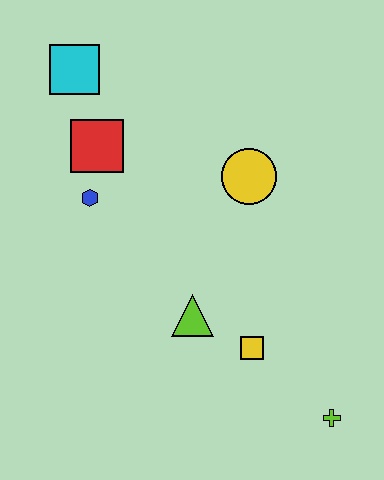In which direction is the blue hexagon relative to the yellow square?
The blue hexagon is to the left of the yellow square.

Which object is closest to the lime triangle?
The yellow square is closest to the lime triangle.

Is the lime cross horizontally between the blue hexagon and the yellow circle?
No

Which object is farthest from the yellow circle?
The lime cross is farthest from the yellow circle.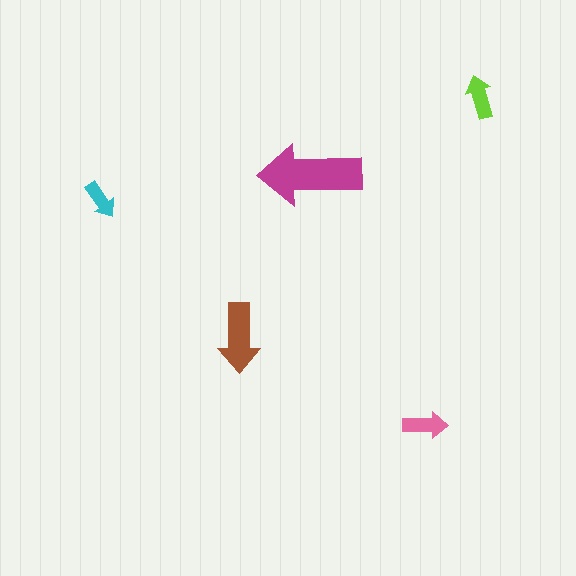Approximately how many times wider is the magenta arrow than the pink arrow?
About 2.5 times wider.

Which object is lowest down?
The pink arrow is bottommost.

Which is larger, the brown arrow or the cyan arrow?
The brown one.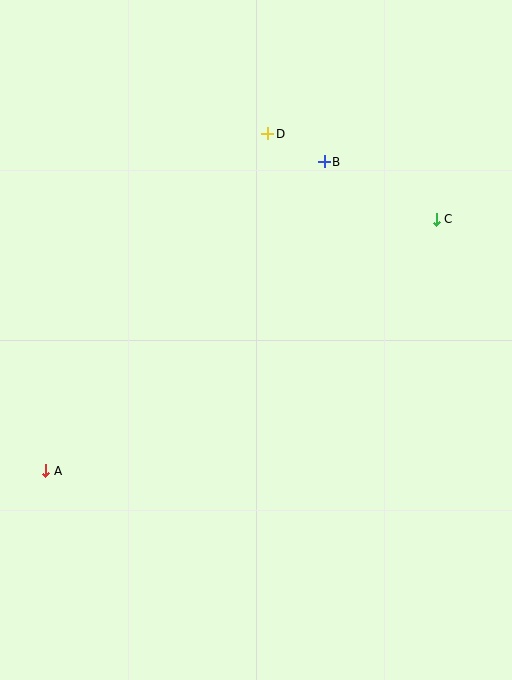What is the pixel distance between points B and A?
The distance between B and A is 416 pixels.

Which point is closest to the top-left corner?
Point D is closest to the top-left corner.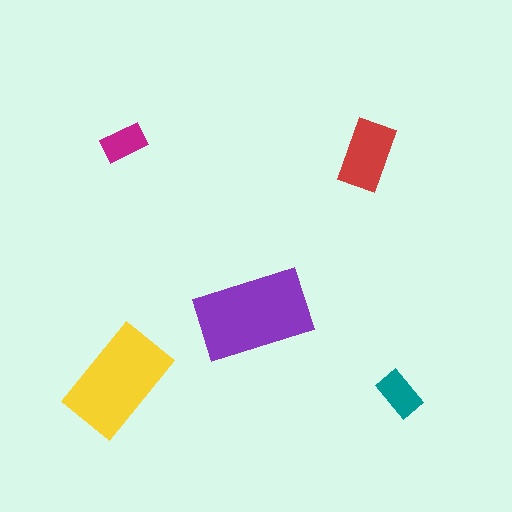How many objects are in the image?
There are 5 objects in the image.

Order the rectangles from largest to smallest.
the purple one, the yellow one, the red one, the teal one, the magenta one.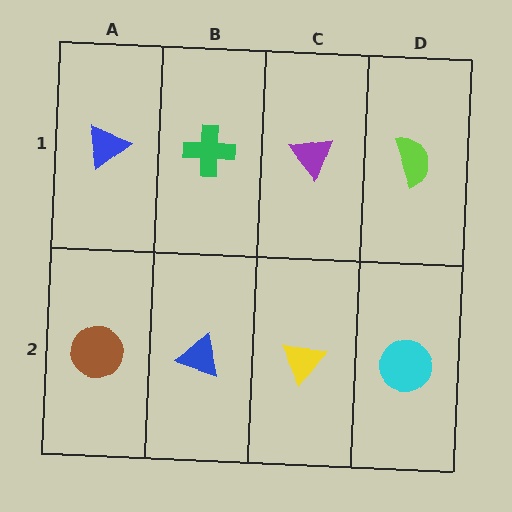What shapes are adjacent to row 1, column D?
A cyan circle (row 2, column D), a purple triangle (row 1, column C).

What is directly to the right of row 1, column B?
A purple triangle.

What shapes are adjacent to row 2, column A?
A blue triangle (row 1, column A), a blue triangle (row 2, column B).